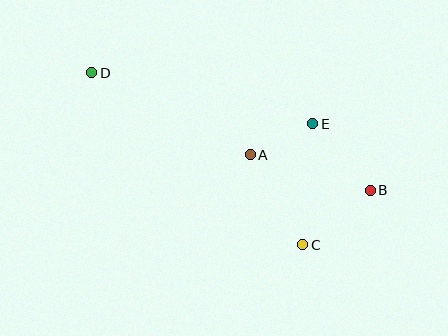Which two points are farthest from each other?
Points B and D are farthest from each other.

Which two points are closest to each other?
Points A and E are closest to each other.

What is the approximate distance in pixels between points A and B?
The distance between A and B is approximately 125 pixels.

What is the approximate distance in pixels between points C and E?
The distance between C and E is approximately 121 pixels.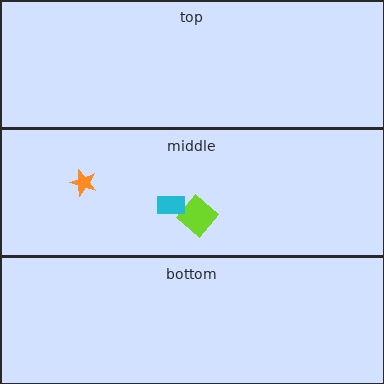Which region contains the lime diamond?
The middle region.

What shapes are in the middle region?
The lime diamond, the orange star, the cyan rectangle.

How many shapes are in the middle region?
3.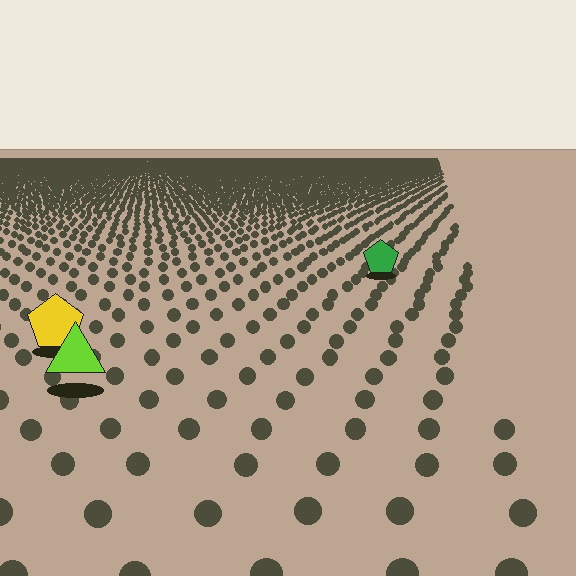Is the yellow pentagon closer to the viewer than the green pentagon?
Yes. The yellow pentagon is closer — you can tell from the texture gradient: the ground texture is coarser near it.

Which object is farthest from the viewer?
The green pentagon is farthest from the viewer. It appears smaller and the ground texture around it is denser.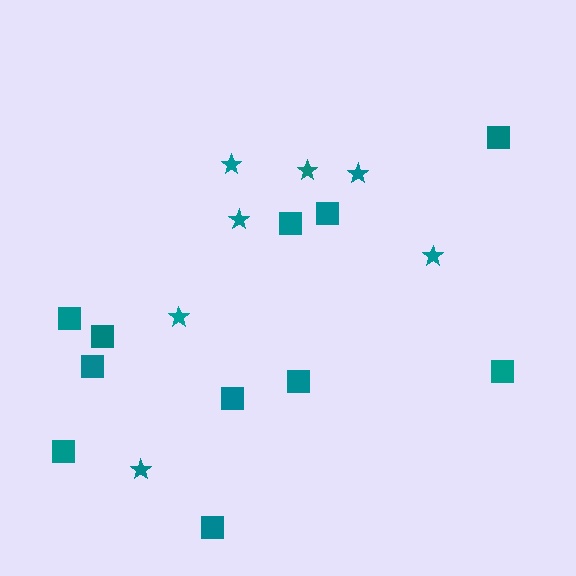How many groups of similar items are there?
There are 2 groups: one group of stars (7) and one group of squares (11).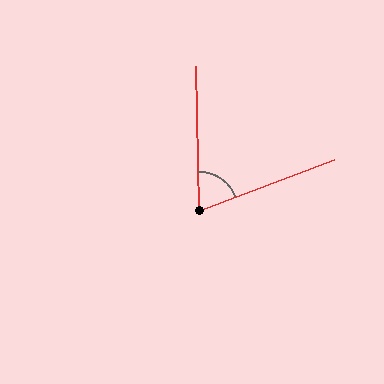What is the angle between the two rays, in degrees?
Approximately 70 degrees.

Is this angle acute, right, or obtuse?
It is acute.